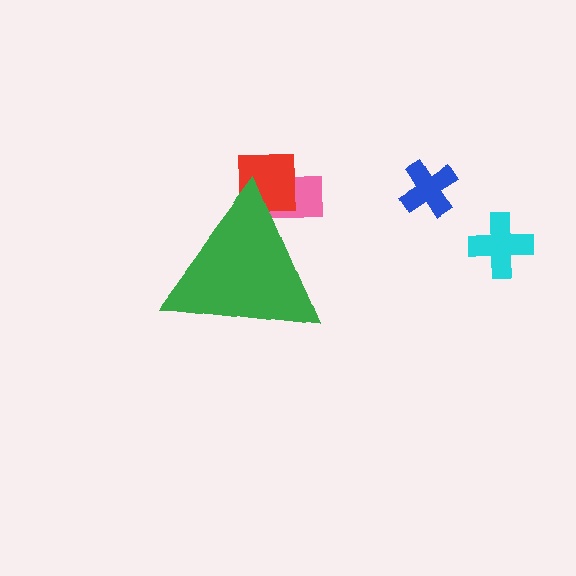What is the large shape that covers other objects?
A green triangle.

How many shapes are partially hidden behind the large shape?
2 shapes are partially hidden.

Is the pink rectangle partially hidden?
Yes, the pink rectangle is partially hidden behind the green triangle.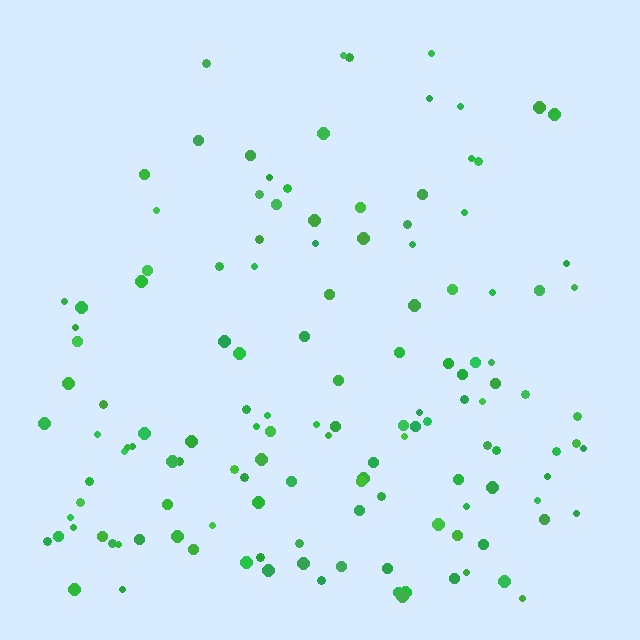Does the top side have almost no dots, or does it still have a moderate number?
Still a moderate number, just noticeably fewer than the bottom.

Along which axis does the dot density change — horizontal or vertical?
Vertical.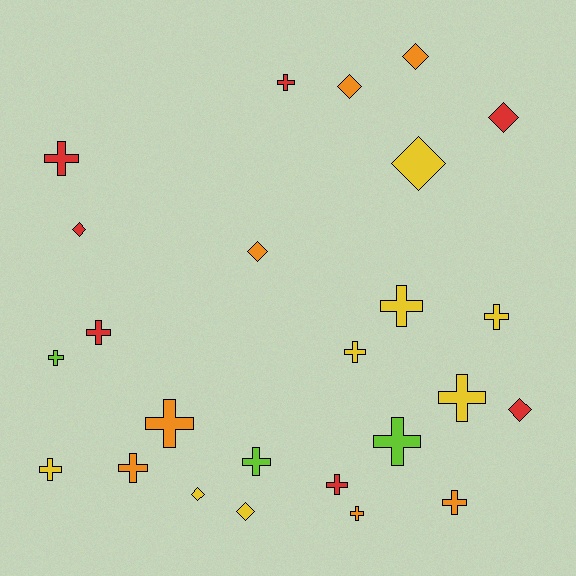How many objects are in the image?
There are 25 objects.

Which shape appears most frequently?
Cross, with 16 objects.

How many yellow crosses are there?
There are 5 yellow crosses.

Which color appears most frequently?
Yellow, with 8 objects.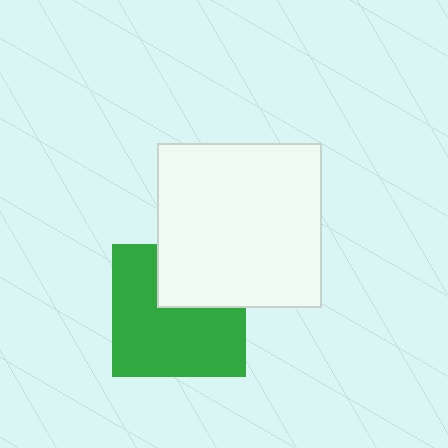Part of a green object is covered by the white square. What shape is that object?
It is a square.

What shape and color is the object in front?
The object in front is a white square.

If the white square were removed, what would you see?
You would see the complete green square.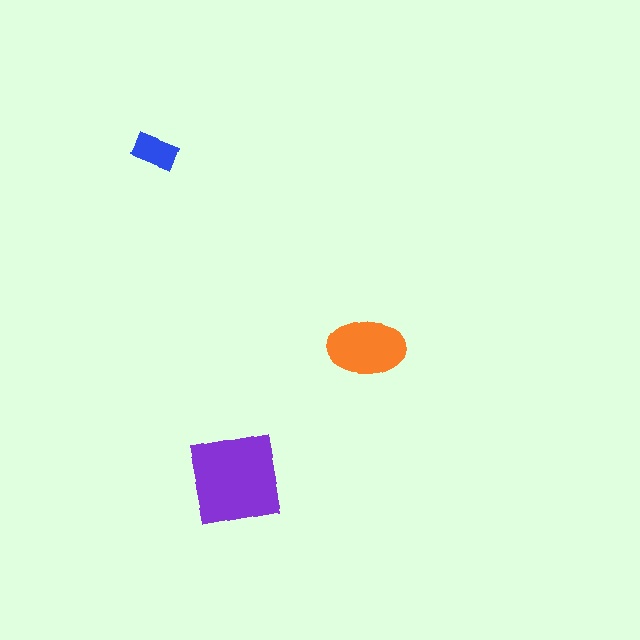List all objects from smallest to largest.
The blue rectangle, the orange ellipse, the purple square.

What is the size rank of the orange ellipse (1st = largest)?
2nd.